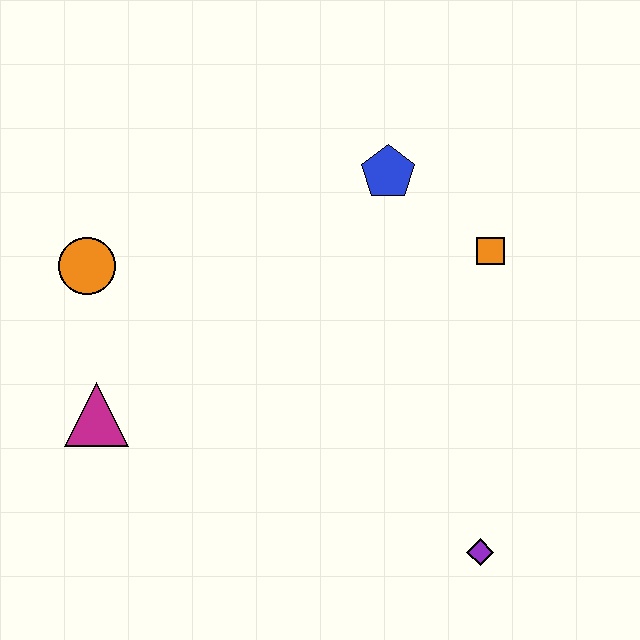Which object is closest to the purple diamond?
The orange square is closest to the purple diamond.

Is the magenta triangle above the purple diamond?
Yes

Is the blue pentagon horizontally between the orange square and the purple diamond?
No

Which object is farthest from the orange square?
The magenta triangle is farthest from the orange square.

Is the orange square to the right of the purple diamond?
Yes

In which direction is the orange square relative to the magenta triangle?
The orange square is to the right of the magenta triangle.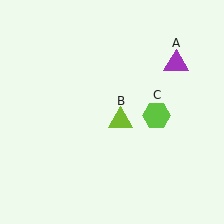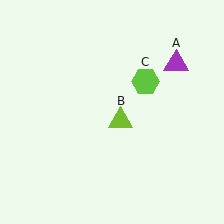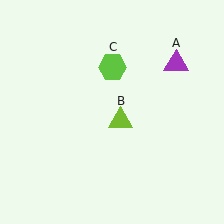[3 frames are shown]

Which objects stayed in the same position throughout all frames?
Purple triangle (object A) and lime triangle (object B) remained stationary.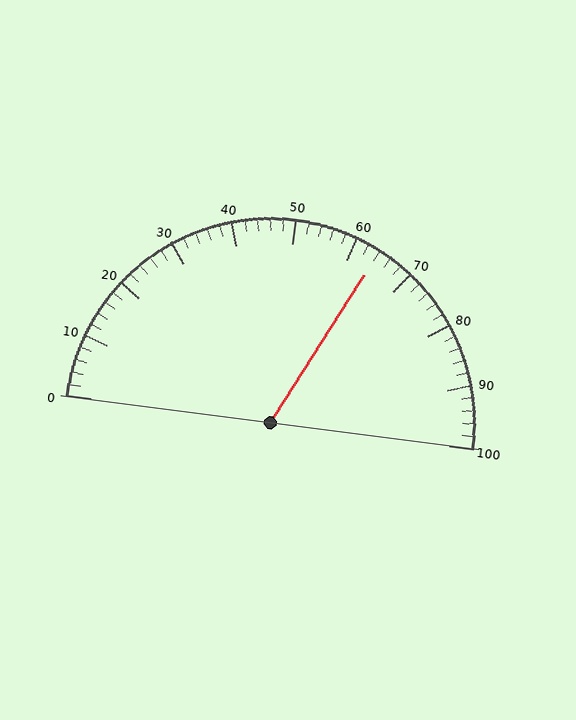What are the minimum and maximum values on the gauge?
The gauge ranges from 0 to 100.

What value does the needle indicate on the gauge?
The needle indicates approximately 64.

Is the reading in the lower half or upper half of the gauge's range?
The reading is in the upper half of the range (0 to 100).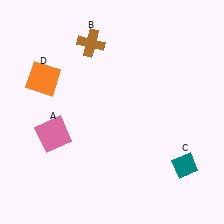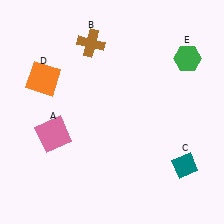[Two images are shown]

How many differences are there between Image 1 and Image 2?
There is 1 difference between the two images.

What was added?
A green hexagon (E) was added in Image 2.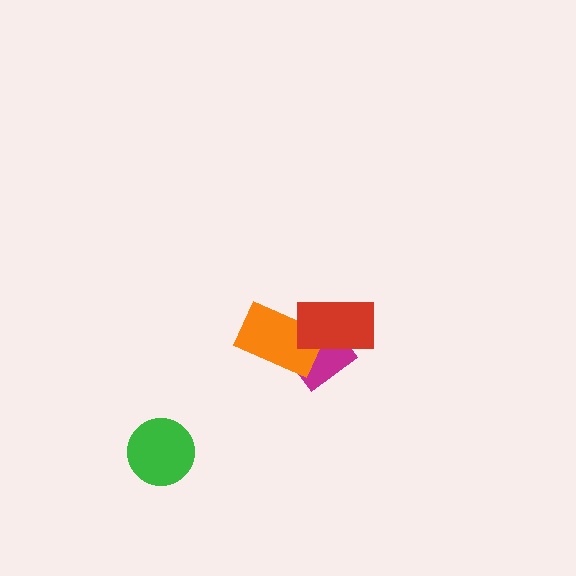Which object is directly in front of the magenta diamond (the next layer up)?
The orange rectangle is directly in front of the magenta diamond.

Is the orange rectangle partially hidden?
Yes, it is partially covered by another shape.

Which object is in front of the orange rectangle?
The red rectangle is in front of the orange rectangle.